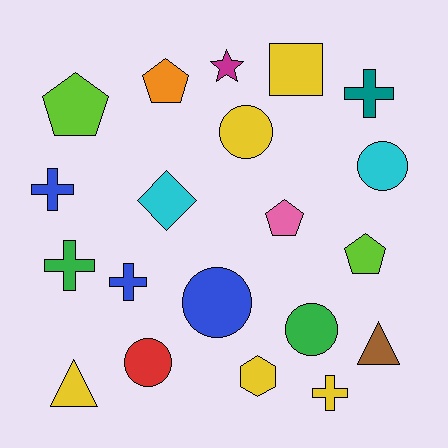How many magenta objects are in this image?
There is 1 magenta object.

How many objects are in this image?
There are 20 objects.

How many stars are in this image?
There is 1 star.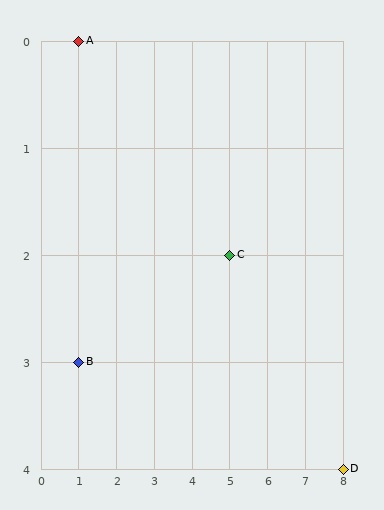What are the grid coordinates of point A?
Point A is at grid coordinates (1, 0).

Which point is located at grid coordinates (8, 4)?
Point D is at (8, 4).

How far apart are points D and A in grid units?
Points D and A are 7 columns and 4 rows apart (about 8.1 grid units diagonally).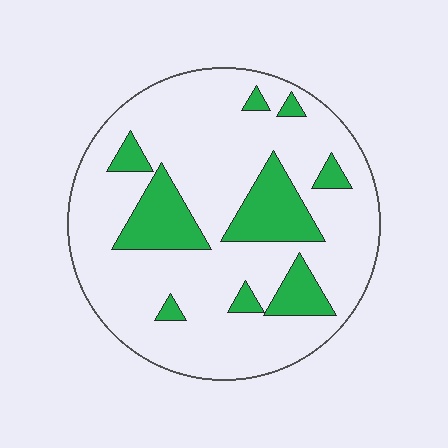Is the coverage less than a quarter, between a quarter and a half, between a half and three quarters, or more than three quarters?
Less than a quarter.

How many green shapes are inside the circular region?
9.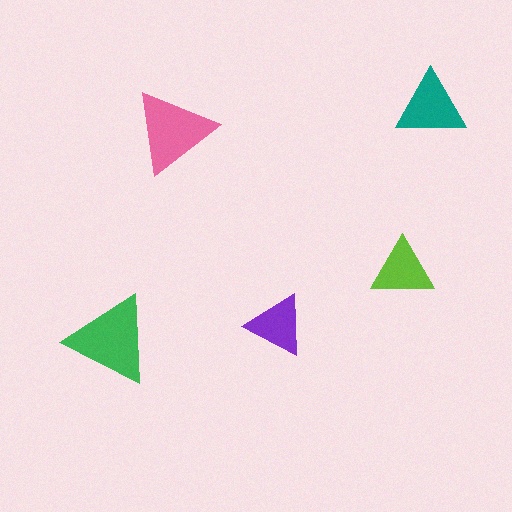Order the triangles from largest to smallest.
the green one, the pink one, the teal one, the lime one, the purple one.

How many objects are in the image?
There are 5 objects in the image.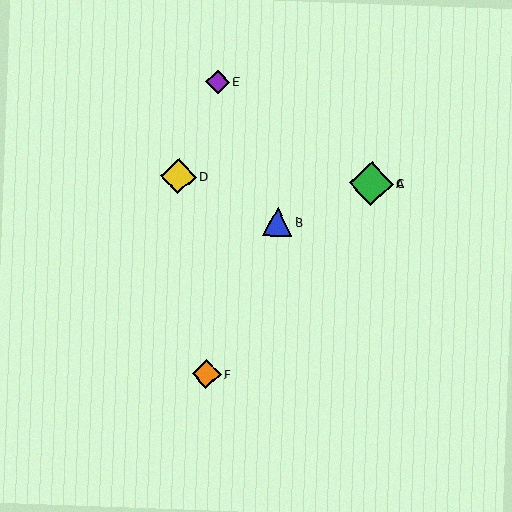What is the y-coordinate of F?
Object F is at y≈374.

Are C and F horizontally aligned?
No, C is at y≈183 and F is at y≈374.